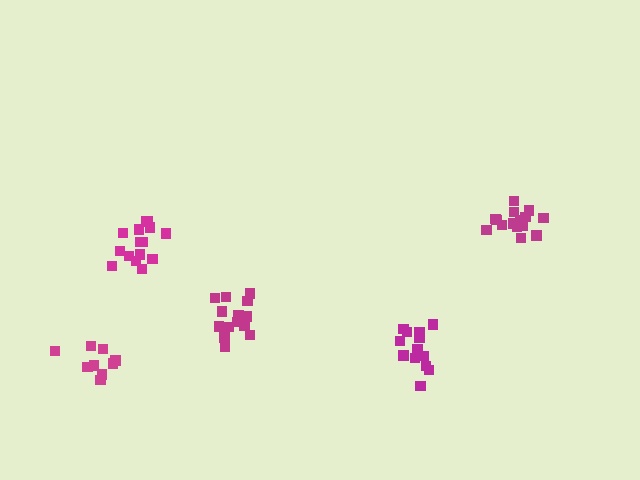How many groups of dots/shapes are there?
There are 5 groups.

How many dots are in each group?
Group 1: 15 dots, Group 2: 15 dots, Group 3: 16 dots, Group 4: 14 dots, Group 5: 11 dots (71 total).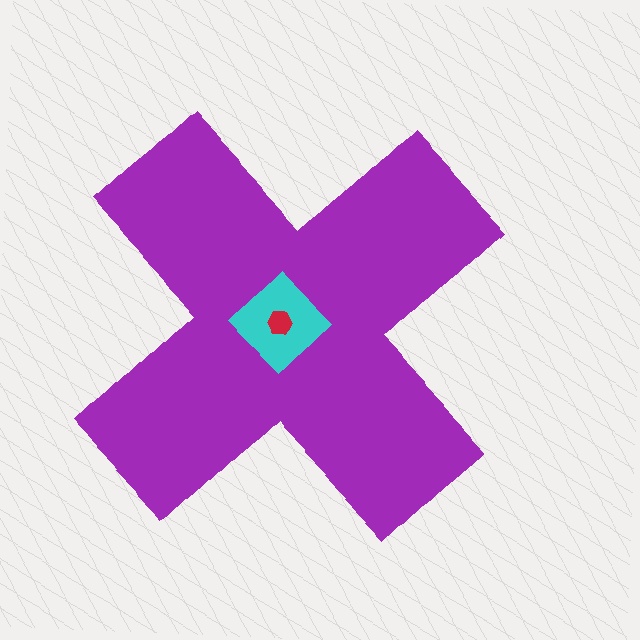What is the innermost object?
The red hexagon.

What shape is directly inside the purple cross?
The cyan diamond.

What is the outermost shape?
The purple cross.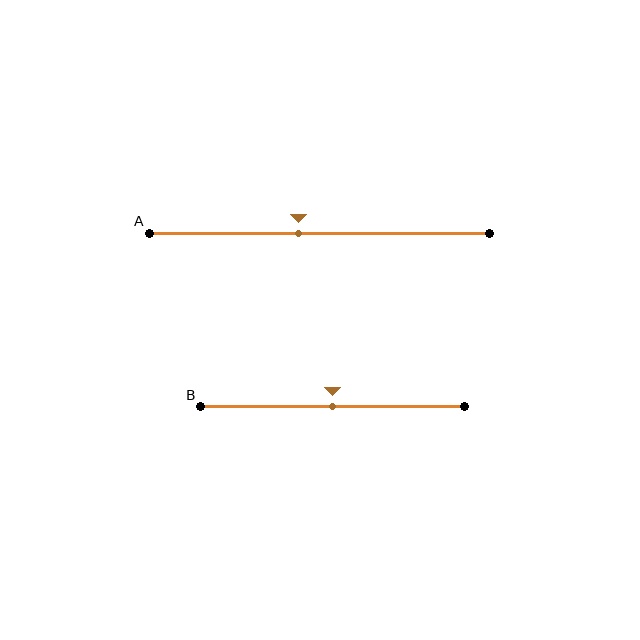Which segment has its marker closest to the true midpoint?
Segment B has its marker closest to the true midpoint.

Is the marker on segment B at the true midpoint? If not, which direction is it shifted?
Yes, the marker on segment B is at the true midpoint.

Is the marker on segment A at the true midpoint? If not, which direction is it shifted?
No, the marker on segment A is shifted to the left by about 6% of the segment length.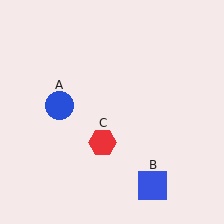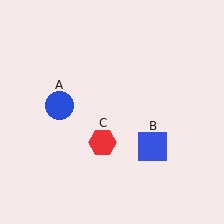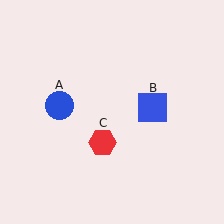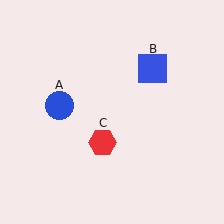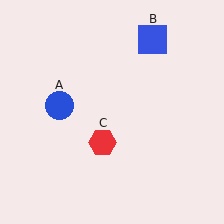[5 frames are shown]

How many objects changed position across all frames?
1 object changed position: blue square (object B).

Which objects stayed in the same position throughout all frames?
Blue circle (object A) and red hexagon (object C) remained stationary.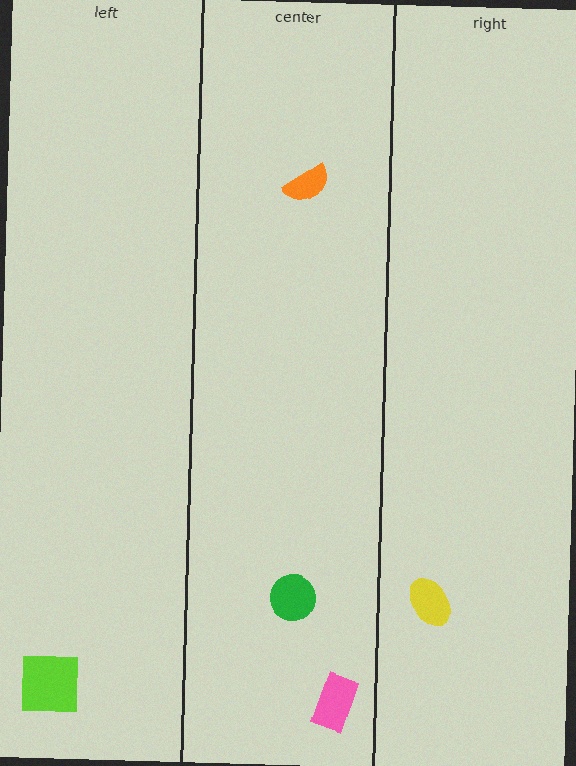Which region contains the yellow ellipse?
The right region.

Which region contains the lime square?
The left region.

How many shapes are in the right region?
1.